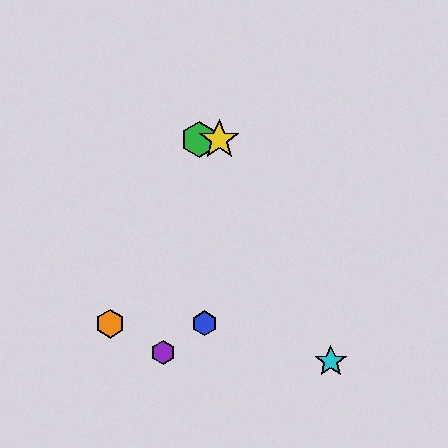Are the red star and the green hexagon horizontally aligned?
Yes, both are at y≈140.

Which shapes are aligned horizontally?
The red star, the green hexagon, the yellow star are aligned horizontally.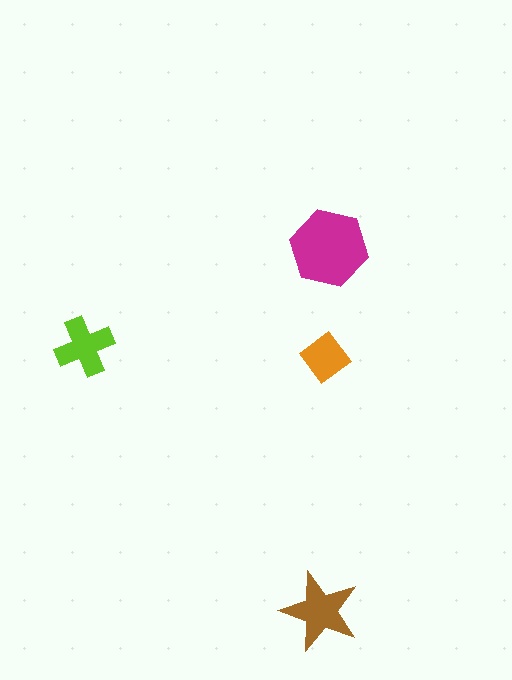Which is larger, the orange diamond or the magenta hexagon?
The magenta hexagon.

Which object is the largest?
The magenta hexagon.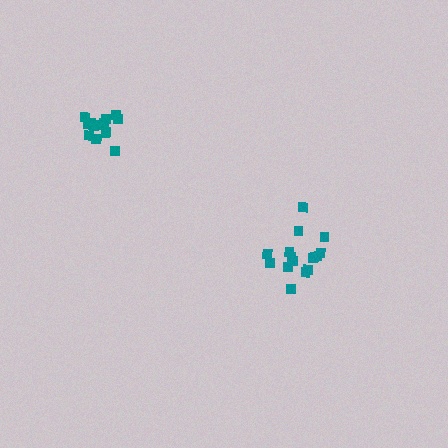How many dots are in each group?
Group 1: 16 dots, Group 2: 15 dots (31 total).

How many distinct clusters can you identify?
There are 2 distinct clusters.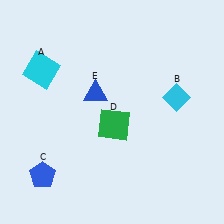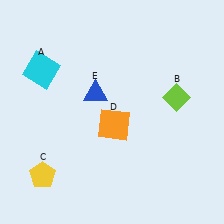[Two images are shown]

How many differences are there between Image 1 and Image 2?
There are 3 differences between the two images.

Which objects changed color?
B changed from cyan to lime. C changed from blue to yellow. D changed from green to orange.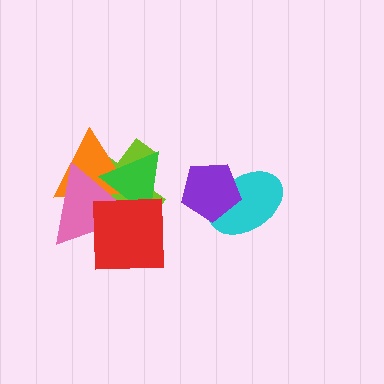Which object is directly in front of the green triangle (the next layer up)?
The pink triangle is directly in front of the green triangle.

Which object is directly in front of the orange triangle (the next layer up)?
The green triangle is directly in front of the orange triangle.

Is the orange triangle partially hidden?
Yes, it is partially covered by another shape.